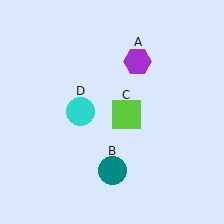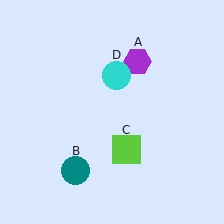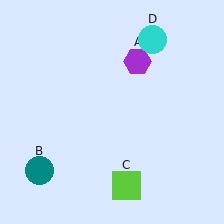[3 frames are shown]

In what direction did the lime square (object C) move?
The lime square (object C) moved down.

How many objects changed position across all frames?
3 objects changed position: teal circle (object B), lime square (object C), cyan circle (object D).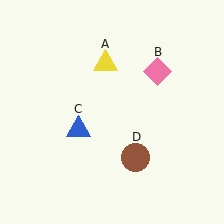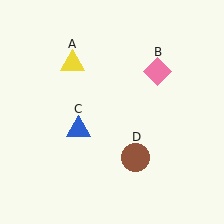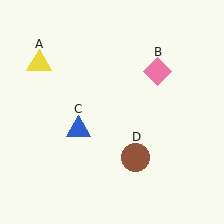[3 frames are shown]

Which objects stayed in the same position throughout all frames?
Pink diamond (object B) and blue triangle (object C) and brown circle (object D) remained stationary.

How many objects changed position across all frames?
1 object changed position: yellow triangle (object A).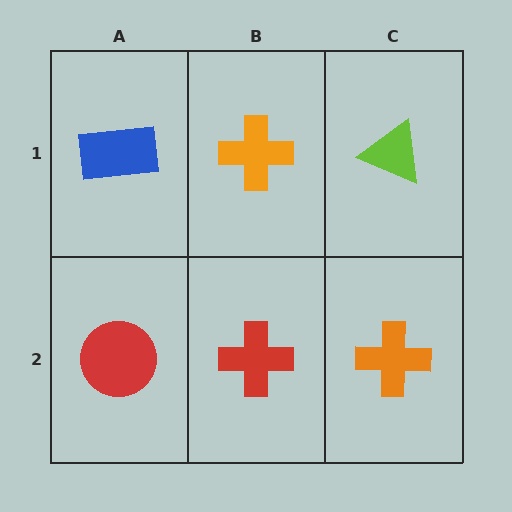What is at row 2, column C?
An orange cross.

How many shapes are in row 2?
3 shapes.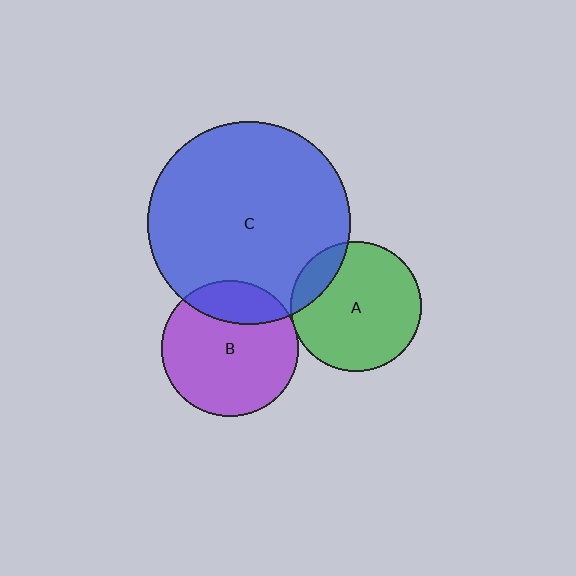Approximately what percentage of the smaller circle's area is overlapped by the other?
Approximately 20%.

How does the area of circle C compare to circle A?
Approximately 2.4 times.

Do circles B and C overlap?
Yes.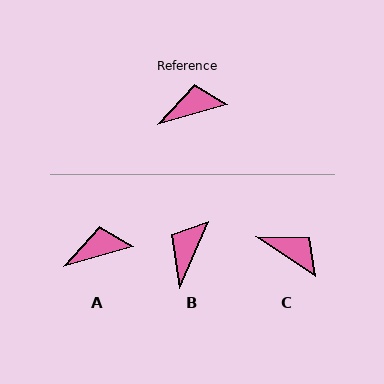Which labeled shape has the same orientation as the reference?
A.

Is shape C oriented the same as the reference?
No, it is off by about 49 degrees.